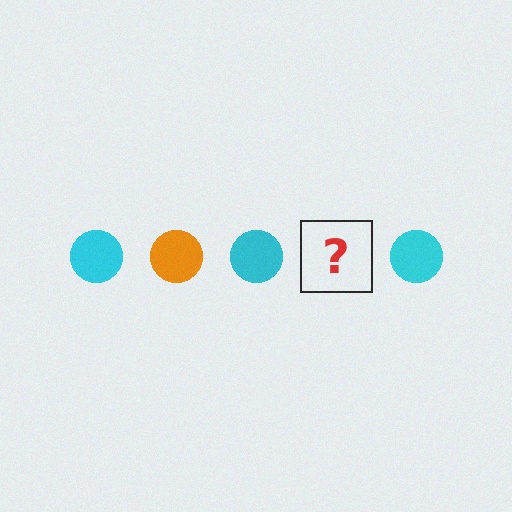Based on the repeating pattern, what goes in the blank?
The blank should be an orange circle.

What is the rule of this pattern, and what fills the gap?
The rule is that the pattern cycles through cyan, orange circles. The gap should be filled with an orange circle.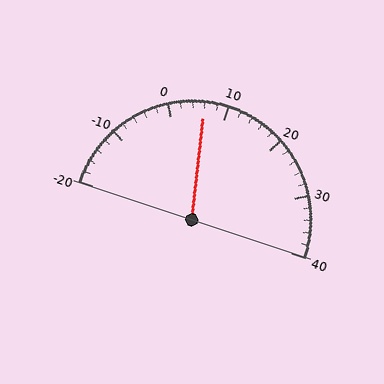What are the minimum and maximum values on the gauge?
The gauge ranges from -20 to 40.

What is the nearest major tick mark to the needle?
The nearest major tick mark is 10.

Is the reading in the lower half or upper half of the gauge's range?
The reading is in the lower half of the range (-20 to 40).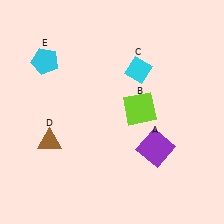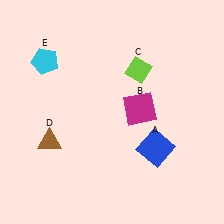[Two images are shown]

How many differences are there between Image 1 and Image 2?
There are 3 differences between the two images.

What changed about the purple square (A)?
In Image 1, A is purple. In Image 2, it changed to blue.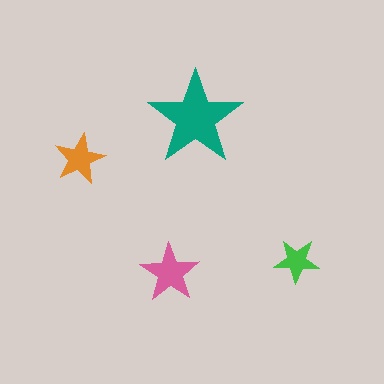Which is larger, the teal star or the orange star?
The teal one.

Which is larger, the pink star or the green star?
The pink one.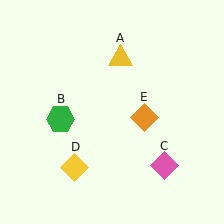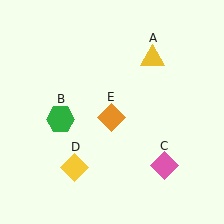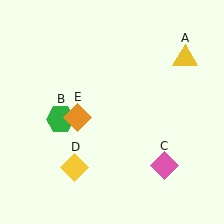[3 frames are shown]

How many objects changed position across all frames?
2 objects changed position: yellow triangle (object A), orange diamond (object E).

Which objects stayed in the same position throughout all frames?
Green hexagon (object B) and pink diamond (object C) and yellow diamond (object D) remained stationary.